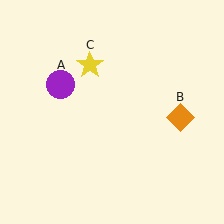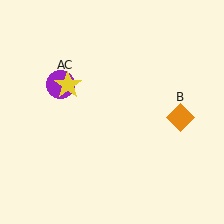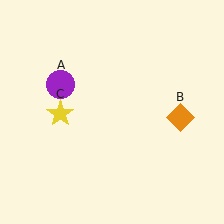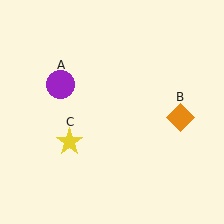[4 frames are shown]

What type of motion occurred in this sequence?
The yellow star (object C) rotated counterclockwise around the center of the scene.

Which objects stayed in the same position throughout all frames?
Purple circle (object A) and orange diamond (object B) remained stationary.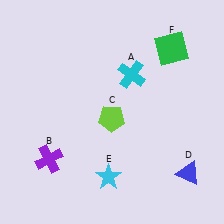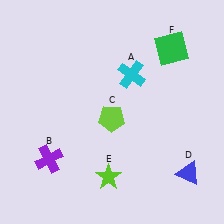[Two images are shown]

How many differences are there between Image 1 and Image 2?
There is 1 difference between the two images.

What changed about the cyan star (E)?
In Image 1, E is cyan. In Image 2, it changed to lime.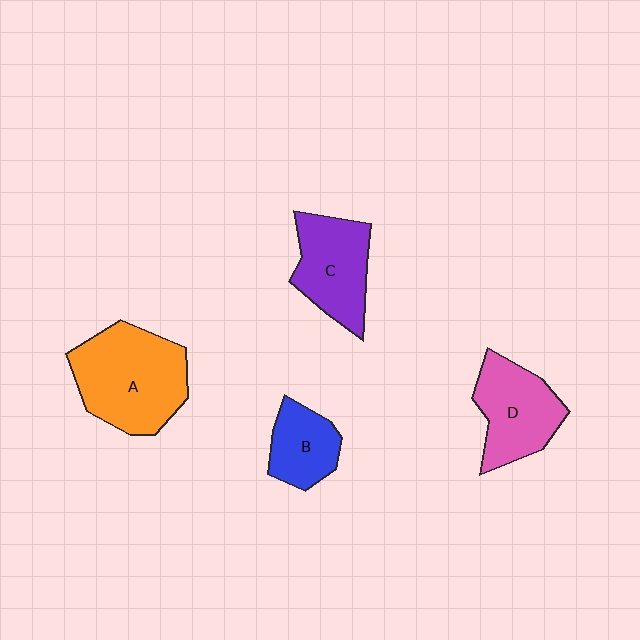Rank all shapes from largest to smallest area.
From largest to smallest: A (orange), D (pink), C (purple), B (blue).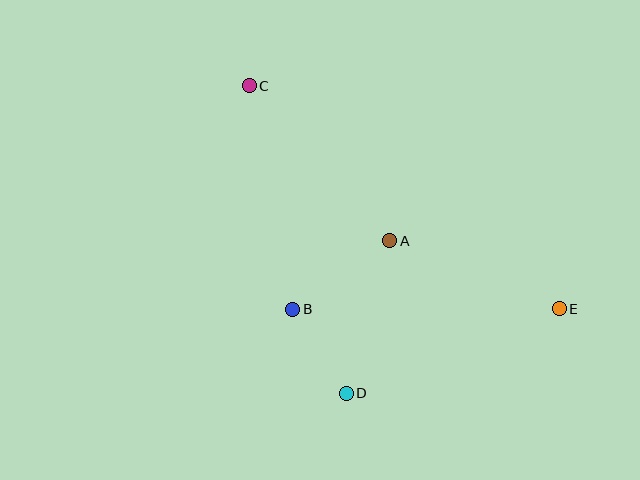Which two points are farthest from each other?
Points C and E are farthest from each other.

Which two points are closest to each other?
Points B and D are closest to each other.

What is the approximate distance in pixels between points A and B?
The distance between A and B is approximately 119 pixels.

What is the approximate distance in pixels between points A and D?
The distance between A and D is approximately 159 pixels.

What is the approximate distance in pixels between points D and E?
The distance between D and E is approximately 229 pixels.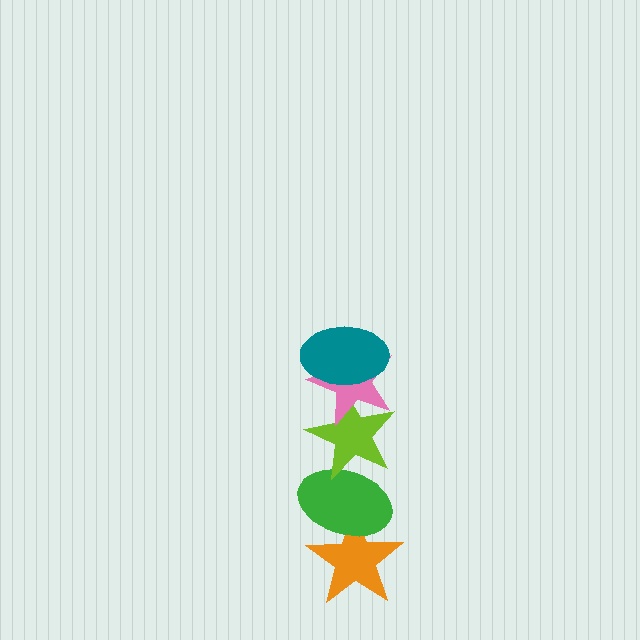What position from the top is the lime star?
The lime star is 3rd from the top.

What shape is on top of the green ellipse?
The lime star is on top of the green ellipse.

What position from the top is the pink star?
The pink star is 2nd from the top.